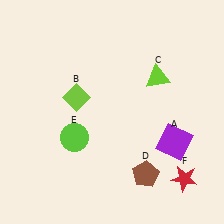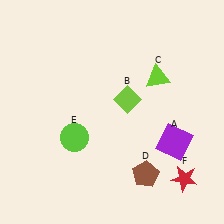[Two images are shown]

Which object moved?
The lime diamond (B) moved right.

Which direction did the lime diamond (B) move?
The lime diamond (B) moved right.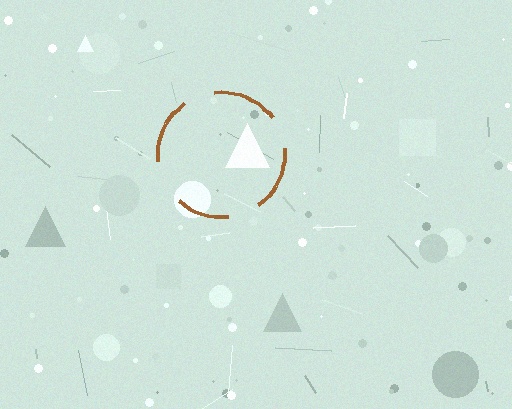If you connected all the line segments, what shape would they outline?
They would outline a circle.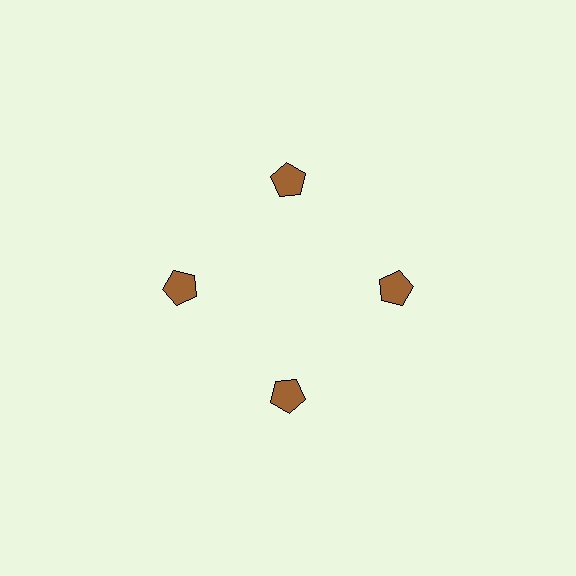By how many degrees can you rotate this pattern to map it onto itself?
The pattern maps onto itself every 90 degrees of rotation.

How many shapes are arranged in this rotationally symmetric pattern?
There are 4 shapes, arranged in 4 groups of 1.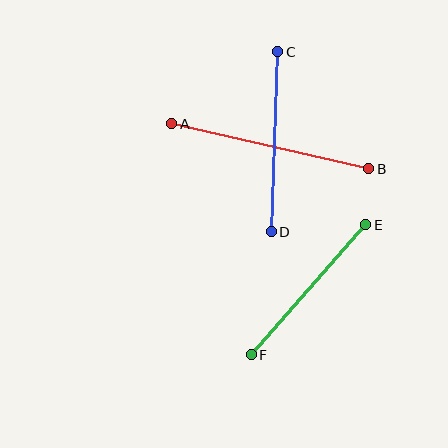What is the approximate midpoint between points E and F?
The midpoint is at approximately (309, 290) pixels.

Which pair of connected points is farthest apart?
Points A and B are farthest apart.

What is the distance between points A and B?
The distance is approximately 202 pixels.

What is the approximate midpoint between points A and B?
The midpoint is at approximately (270, 146) pixels.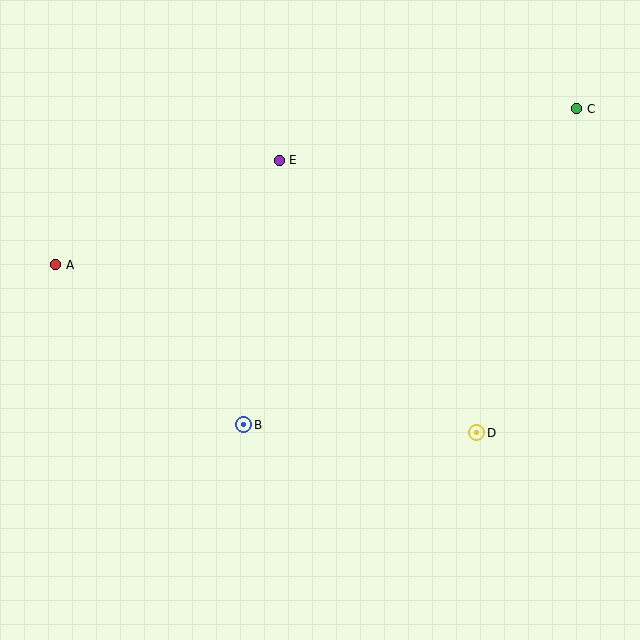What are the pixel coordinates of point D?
Point D is at (477, 433).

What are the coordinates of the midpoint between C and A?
The midpoint between C and A is at (316, 187).